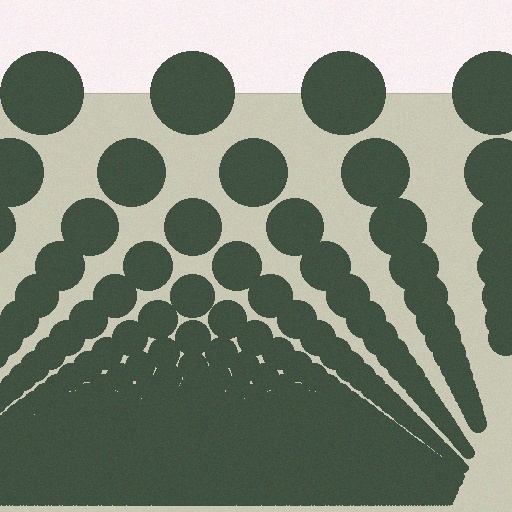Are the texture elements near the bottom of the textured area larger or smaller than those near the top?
Smaller. The gradient is inverted — elements near the bottom are smaller and denser.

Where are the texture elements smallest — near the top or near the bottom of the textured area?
Near the bottom.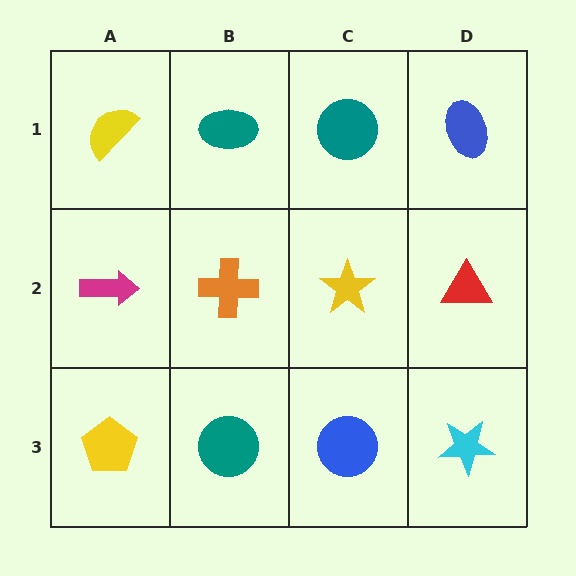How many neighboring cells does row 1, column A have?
2.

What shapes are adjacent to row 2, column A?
A yellow semicircle (row 1, column A), a yellow pentagon (row 3, column A), an orange cross (row 2, column B).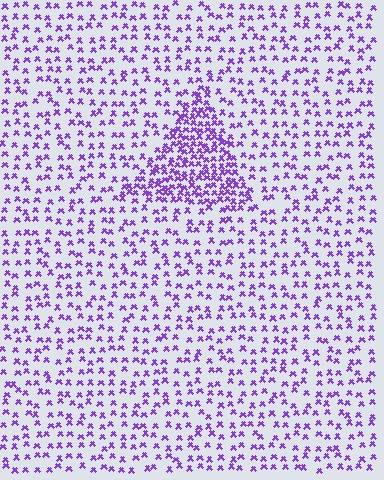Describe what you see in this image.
The image contains small purple elements arranged at two different densities. A triangle-shaped region is visible where the elements are more densely packed than the surrounding area.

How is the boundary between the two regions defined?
The boundary is defined by a change in element density (approximately 2.3x ratio). All elements are the same color, size, and shape.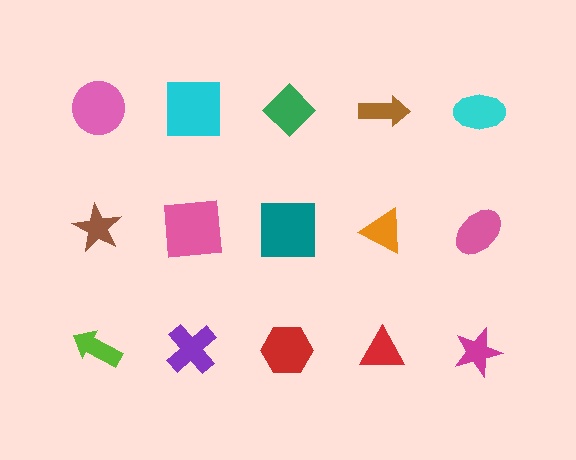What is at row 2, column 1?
A brown star.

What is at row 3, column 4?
A red triangle.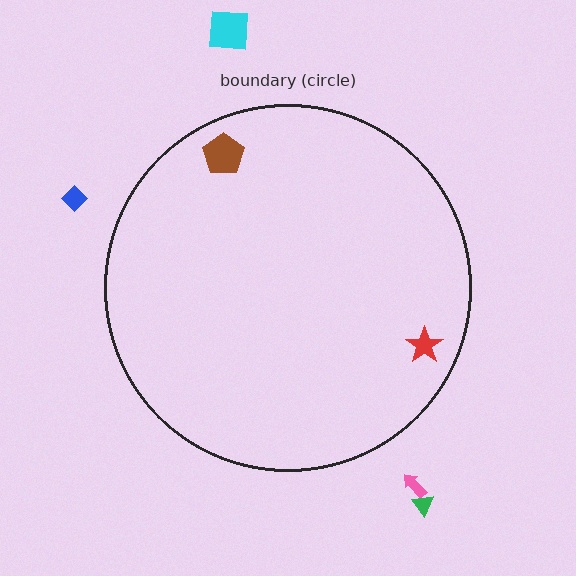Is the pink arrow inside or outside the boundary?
Outside.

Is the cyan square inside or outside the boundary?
Outside.